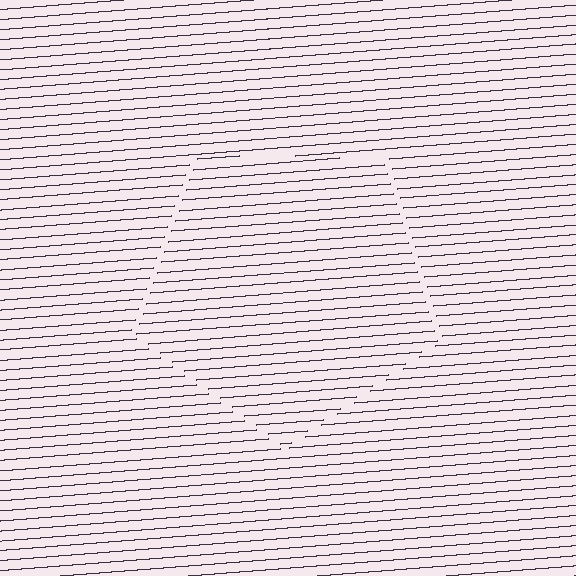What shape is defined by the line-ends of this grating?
An illusory pentagon. The interior of the shape contains the same grating, shifted by half a period — the contour is defined by the phase discontinuity where line-ends from the inner and outer gratings abut.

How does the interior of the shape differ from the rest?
The interior of the shape contains the same grating, shifted by half a period — the contour is defined by the phase discontinuity where line-ends from the inner and outer gratings abut.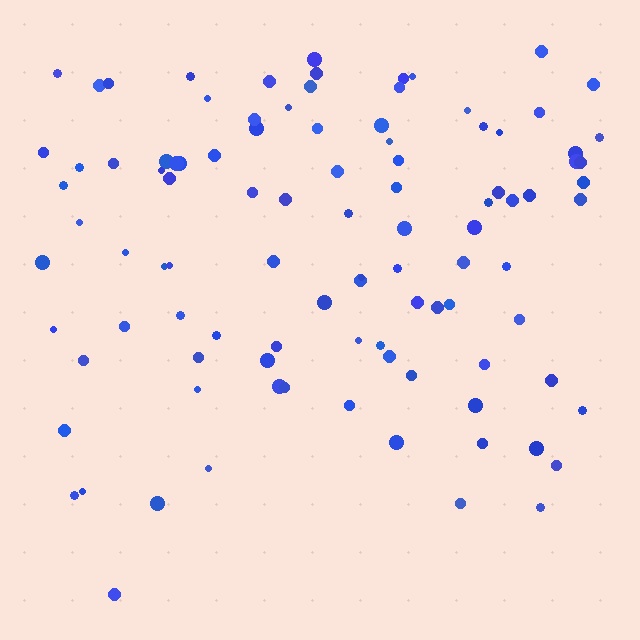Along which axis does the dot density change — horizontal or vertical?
Vertical.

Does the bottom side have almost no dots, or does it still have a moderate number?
Still a moderate number, just noticeably fewer than the top.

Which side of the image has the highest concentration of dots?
The top.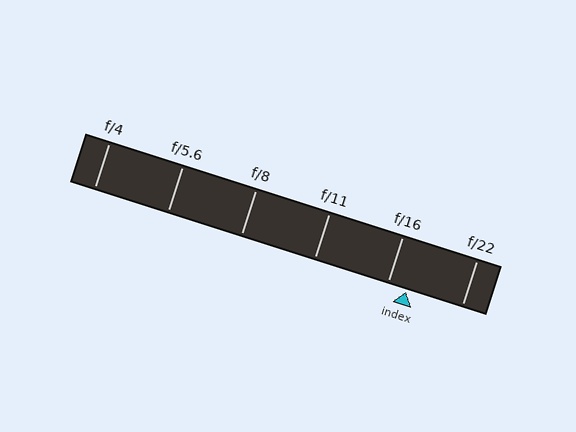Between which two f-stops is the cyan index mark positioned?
The index mark is between f/16 and f/22.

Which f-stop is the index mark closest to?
The index mark is closest to f/16.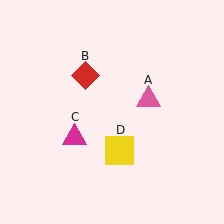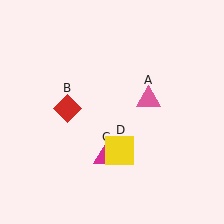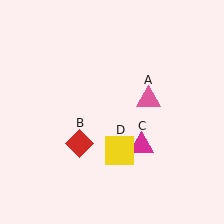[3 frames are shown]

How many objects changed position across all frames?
2 objects changed position: red diamond (object B), magenta triangle (object C).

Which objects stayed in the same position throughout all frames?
Pink triangle (object A) and yellow square (object D) remained stationary.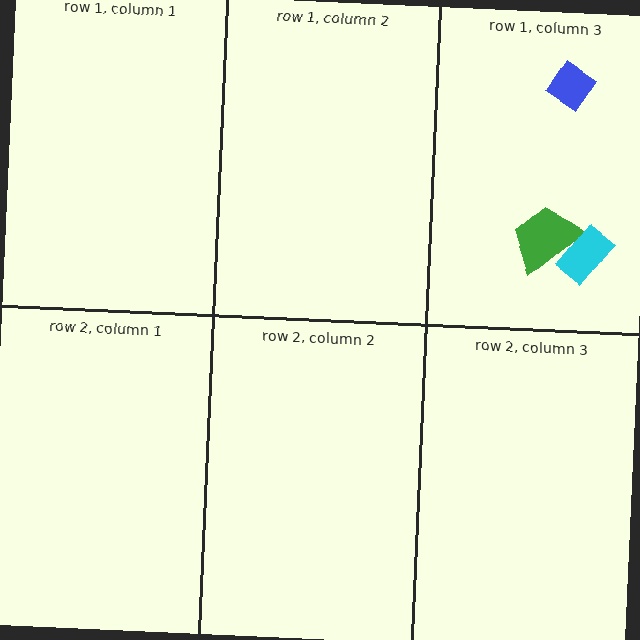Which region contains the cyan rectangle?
The row 1, column 3 region.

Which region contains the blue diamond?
The row 1, column 3 region.